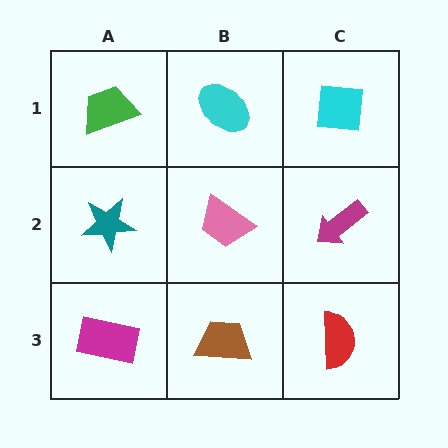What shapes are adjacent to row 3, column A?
A teal star (row 2, column A), a brown trapezoid (row 3, column B).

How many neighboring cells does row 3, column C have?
2.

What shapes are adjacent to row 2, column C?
A cyan square (row 1, column C), a red semicircle (row 3, column C), a pink trapezoid (row 2, column B).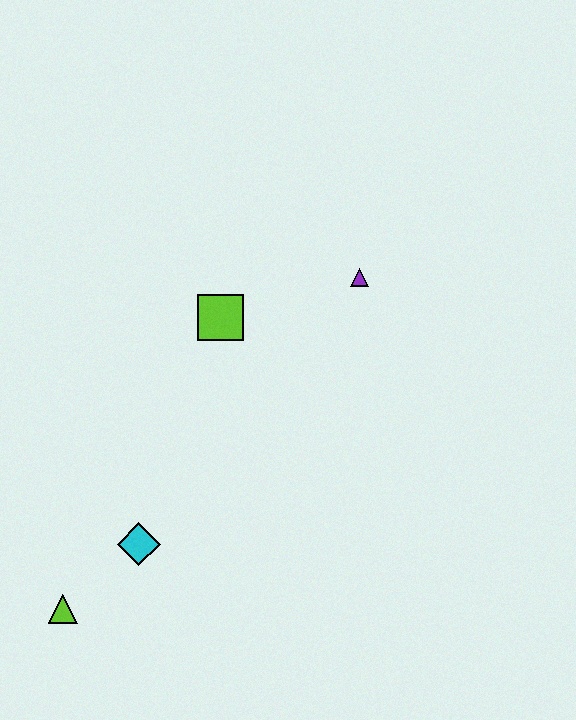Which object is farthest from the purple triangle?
The lime triangle is farthest from the purple triangle.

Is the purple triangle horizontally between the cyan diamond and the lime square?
No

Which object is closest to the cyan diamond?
The lime triangle is closest to the cyan diamond.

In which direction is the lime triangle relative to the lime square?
The lime triangle is below the lime square.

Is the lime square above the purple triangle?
No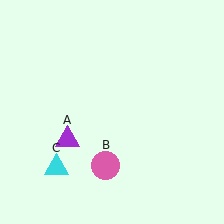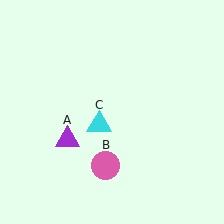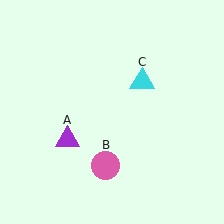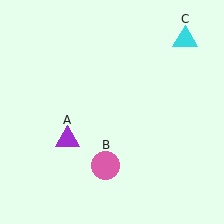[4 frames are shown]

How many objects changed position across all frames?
1 object changed position: cyan triangle (object C).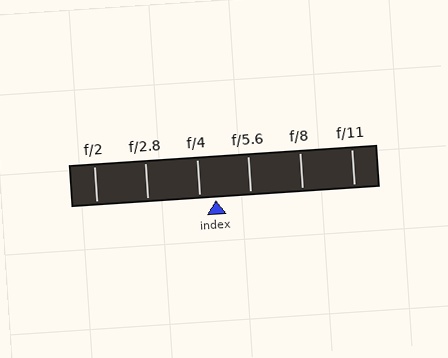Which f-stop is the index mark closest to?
The index mark is closest to f/4.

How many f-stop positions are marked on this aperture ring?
There are 6 f-stop positions marked.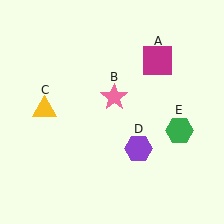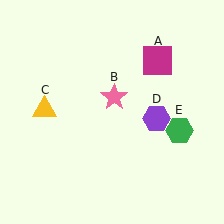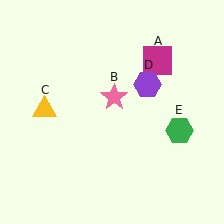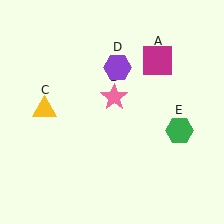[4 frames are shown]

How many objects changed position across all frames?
1 object changed position: purple hexagon (object D).